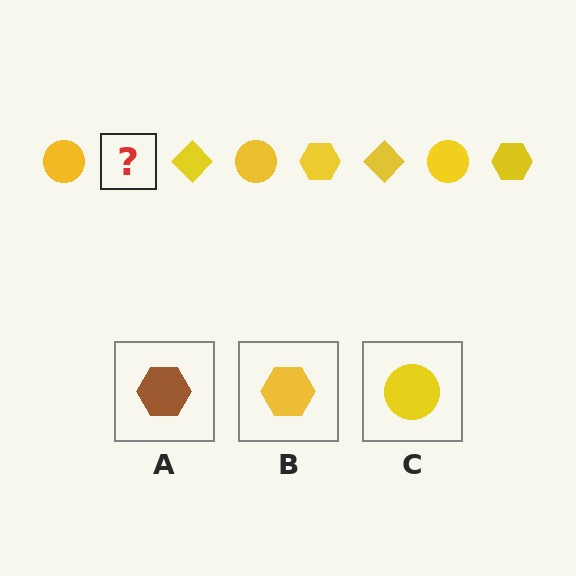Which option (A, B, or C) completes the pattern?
B.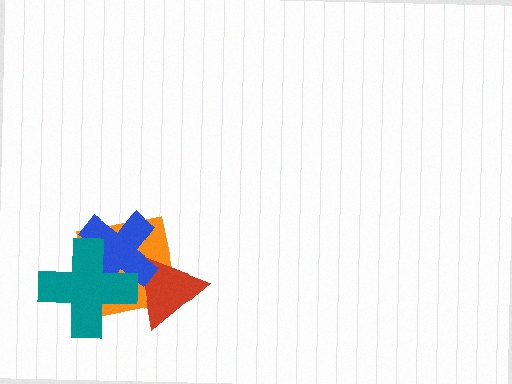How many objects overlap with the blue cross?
3 objects overlap with the blue cross.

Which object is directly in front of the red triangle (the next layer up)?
The blue cross is directly in front of the red triangle.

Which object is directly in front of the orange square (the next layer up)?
The red triangle is directly in front of the orange square.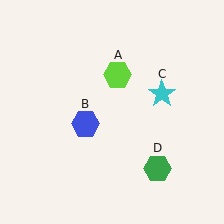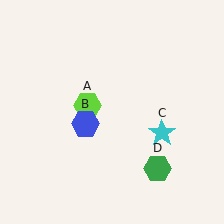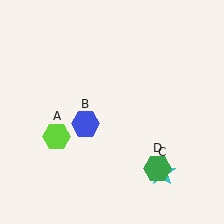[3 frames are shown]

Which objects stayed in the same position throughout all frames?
Blue hexagon (object B) and green hexagon (object D) remained stationary.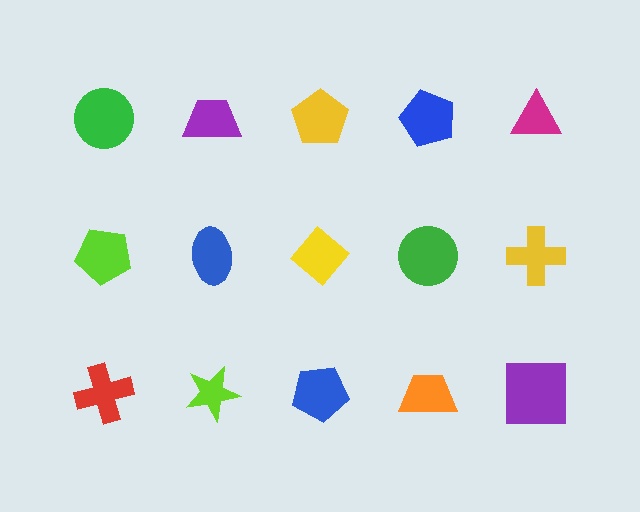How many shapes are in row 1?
5 shapes.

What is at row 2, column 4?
A green circle.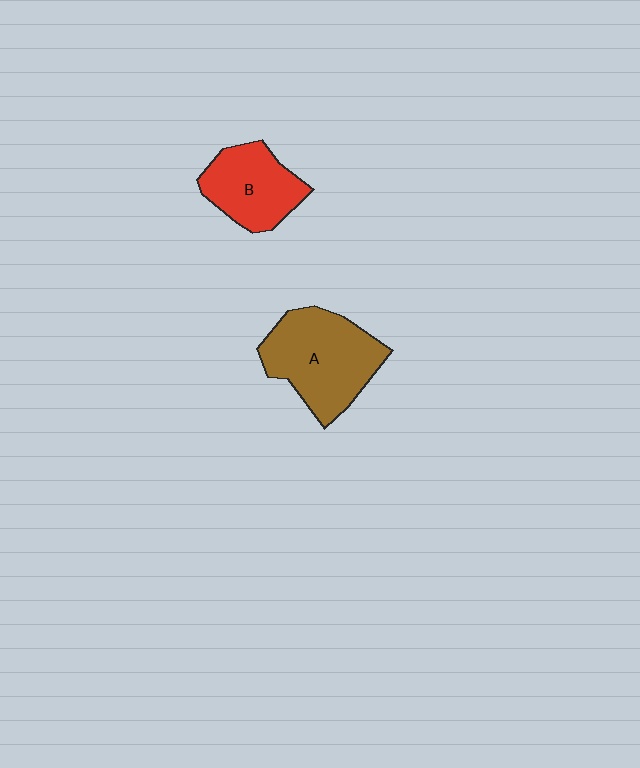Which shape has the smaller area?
Shape B (red).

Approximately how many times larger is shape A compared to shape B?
Approximately 1.4 times.